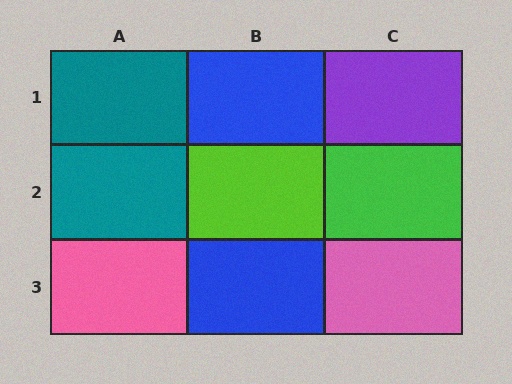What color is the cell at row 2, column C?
Green.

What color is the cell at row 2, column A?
Teal.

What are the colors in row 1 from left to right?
Teal, blue, purple.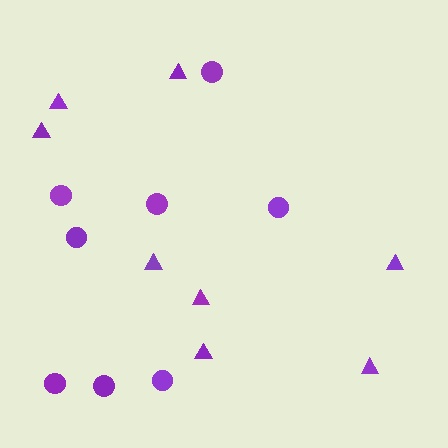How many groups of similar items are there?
There are 2 groups: one group of triangles (8) and one group of circles (8).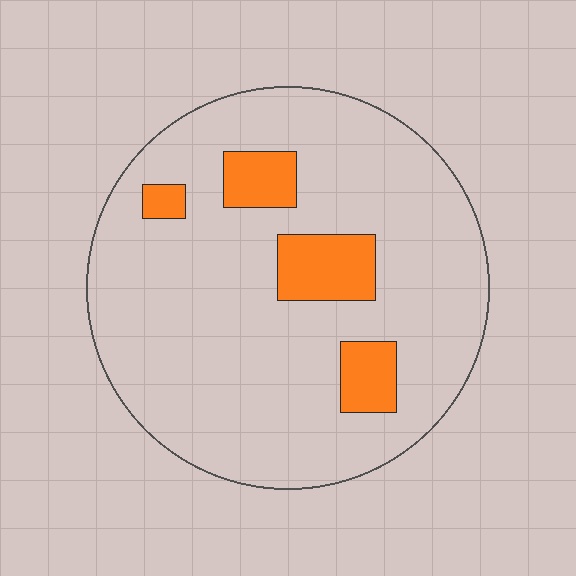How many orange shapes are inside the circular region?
4.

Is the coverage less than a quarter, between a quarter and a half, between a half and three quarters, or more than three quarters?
Less than a quarter.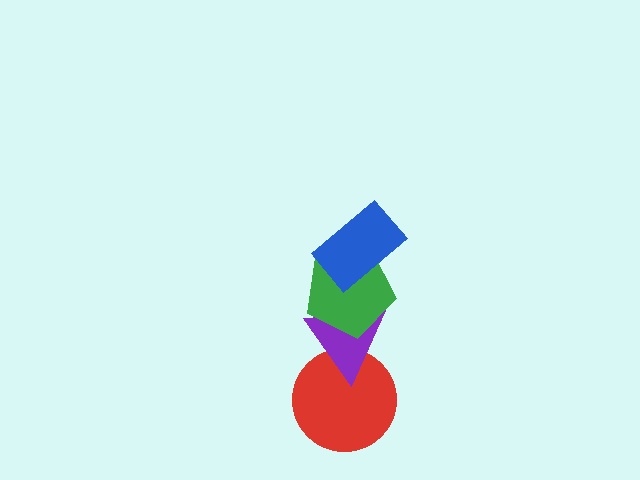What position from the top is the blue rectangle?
The blue rectangle is 1st from the top.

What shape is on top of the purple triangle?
The green pentagon is on top of the purple triangle.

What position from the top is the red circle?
The red circle is 4th from the top.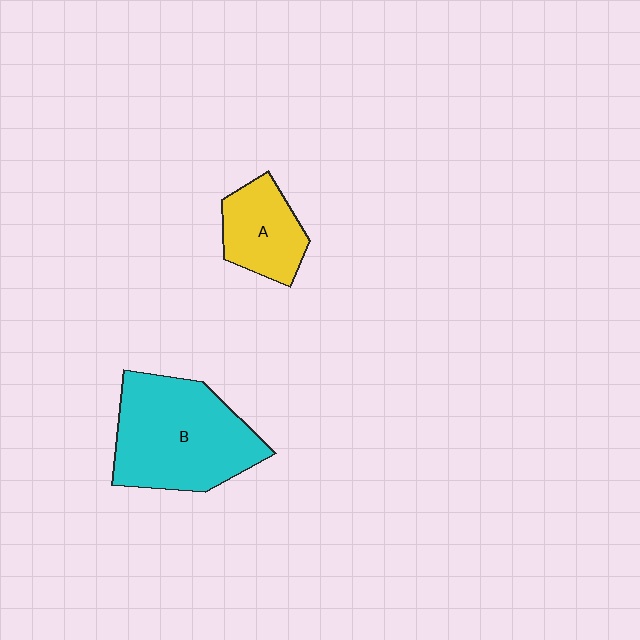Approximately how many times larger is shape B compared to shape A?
Approximately 2.1 times.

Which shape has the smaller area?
Shape A (yellow).